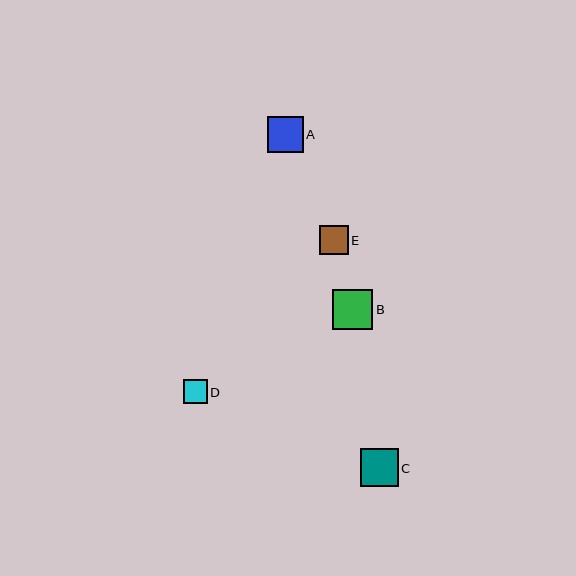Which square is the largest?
Square B is the largest with a size of approximately 40 pixels.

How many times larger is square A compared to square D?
Square A is approximately 1.5 times the size of square D.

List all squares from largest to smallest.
From largest to smallest: B, C, A, E, D.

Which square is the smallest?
Square D is the smallest with a size of approximately 24 pixels.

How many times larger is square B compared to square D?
Square B is approximately 1.7 times the size of square D.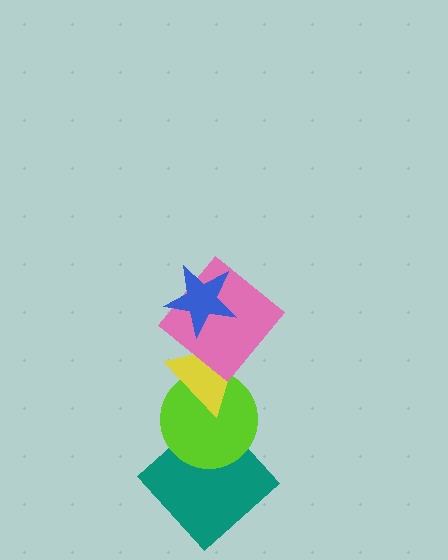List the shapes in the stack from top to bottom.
From top to bottom: the blue star, the pink diamond, the yellow triangle, the lime circle, the teal diamond.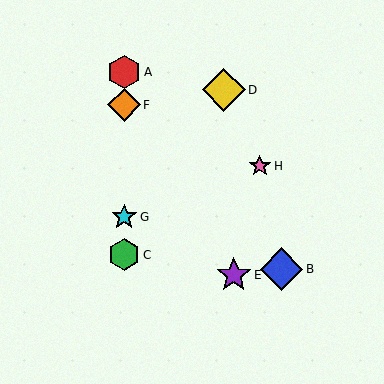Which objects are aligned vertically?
Objects A, C, F, G are aligned vertically.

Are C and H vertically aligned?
No, C is at x≈124 and H is at x≈260.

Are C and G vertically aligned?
Yes, both are at x≈124.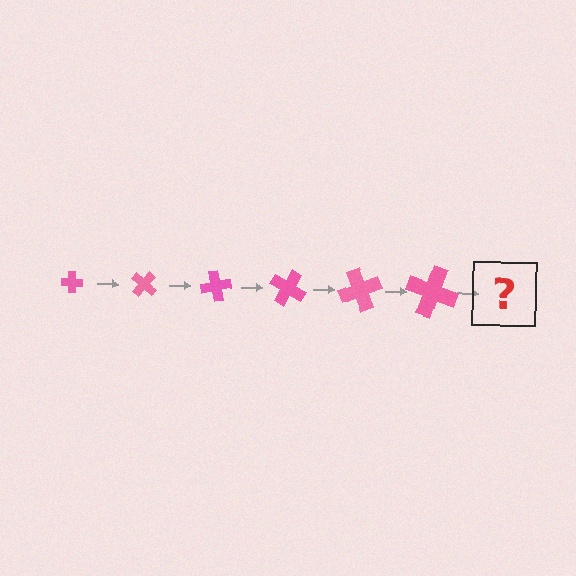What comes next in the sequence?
The next element should be a cross, larger than the previous one and rotated 240 degrees from the start.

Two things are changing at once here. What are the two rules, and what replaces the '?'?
The two rules are that the cross grows larger each step and it rotates 40 degrees each step. The '?' should be a cross, larger than the previous one and rotated 240 degrees from the start.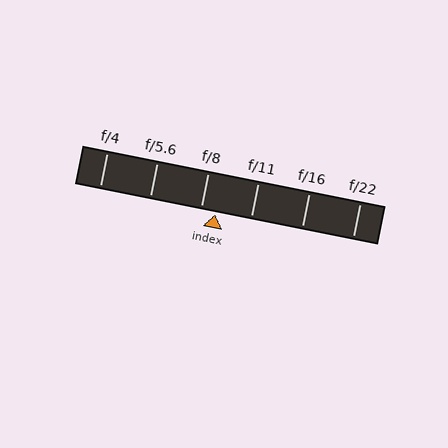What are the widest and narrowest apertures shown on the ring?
The widest aperture shown is f/4 and the narrowest is f/22.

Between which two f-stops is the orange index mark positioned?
The index mark is between f/8 and f/11.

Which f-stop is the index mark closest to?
The index mark is closest to f/8.